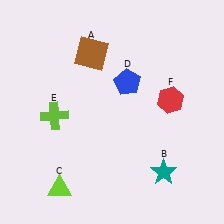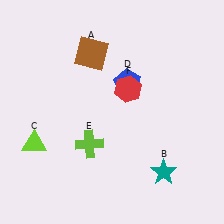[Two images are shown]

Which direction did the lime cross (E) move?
The lime cross (E) moved right.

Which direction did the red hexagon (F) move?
The red hexagon (F) moved left.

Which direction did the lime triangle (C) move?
The lime triangle (C) moved up.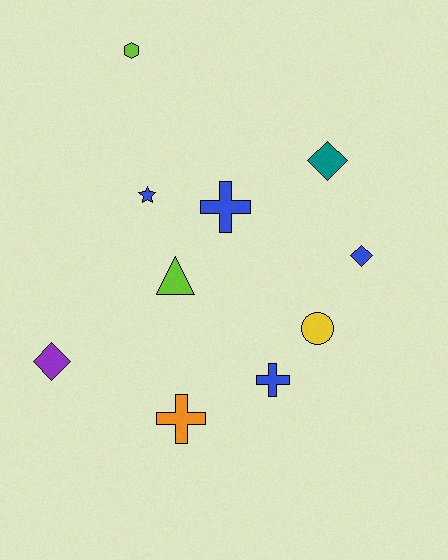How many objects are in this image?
There are 10 objects.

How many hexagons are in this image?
There is 1 hexagon.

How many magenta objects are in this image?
There are no magenta objects.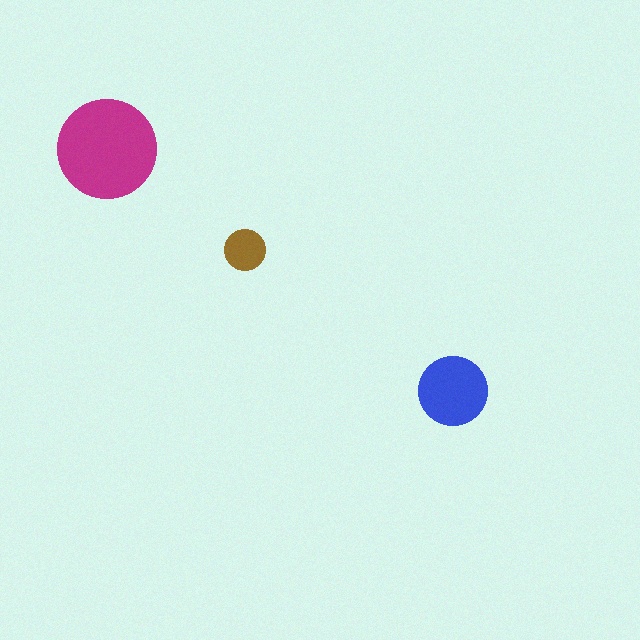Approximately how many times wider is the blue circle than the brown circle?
About 1.5 times wider.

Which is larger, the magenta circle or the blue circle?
The magenta one.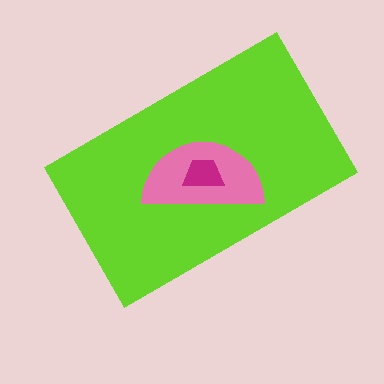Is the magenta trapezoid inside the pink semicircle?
Yes.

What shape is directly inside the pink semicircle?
The magenta trapezoid.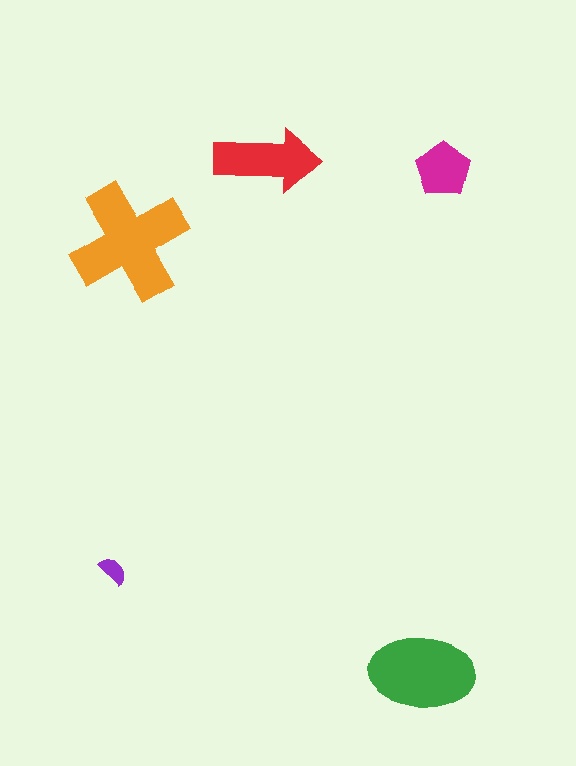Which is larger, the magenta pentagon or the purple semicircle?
The magenta pentagon.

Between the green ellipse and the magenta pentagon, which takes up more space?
The green ellipse.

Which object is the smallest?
The purple semicircle.